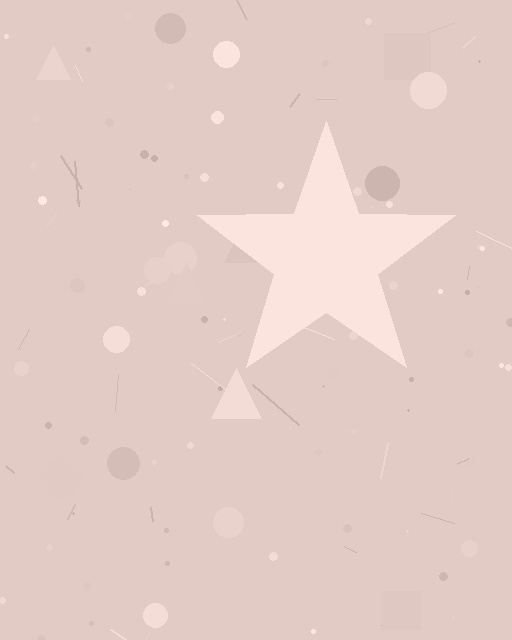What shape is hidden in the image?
A star is hidden in the image.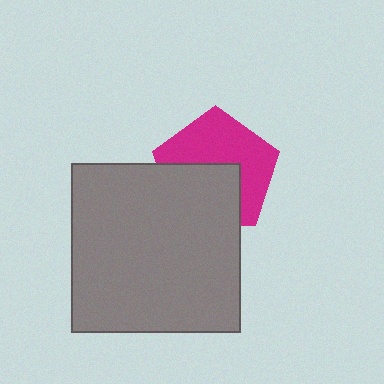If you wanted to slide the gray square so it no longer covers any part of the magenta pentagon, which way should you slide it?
Slide it down — that is the most direct way to separate the two shapes.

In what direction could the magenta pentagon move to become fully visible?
The magenta pentagon could move up. That would shift it out from behind the gray square entirely.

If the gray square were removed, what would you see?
You would see the complete magenta pentagon.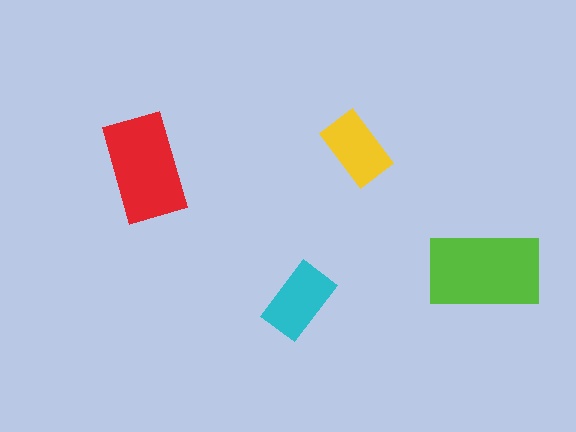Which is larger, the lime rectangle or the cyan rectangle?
The lime one.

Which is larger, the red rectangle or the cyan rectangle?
The red one.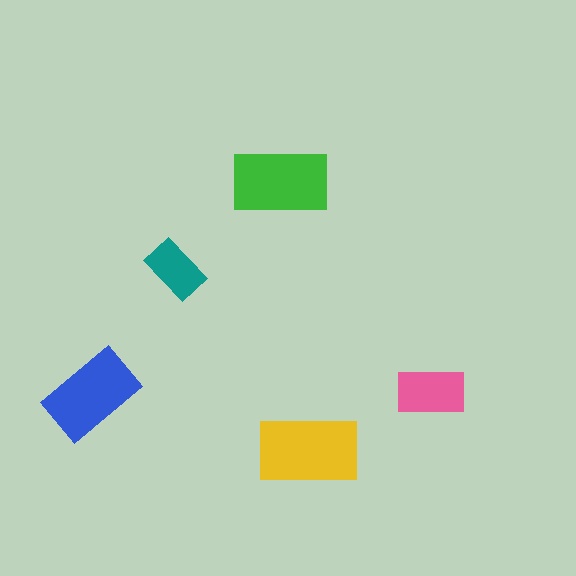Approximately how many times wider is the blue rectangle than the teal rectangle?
About 1.5 times wider.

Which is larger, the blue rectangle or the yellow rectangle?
The yellow one.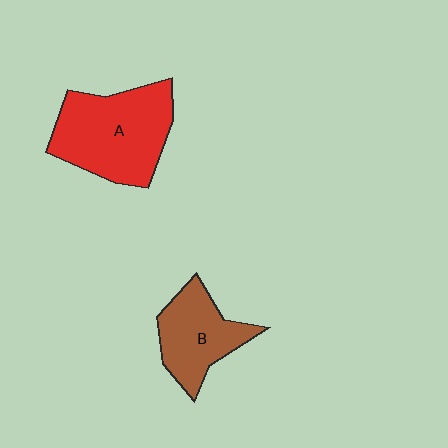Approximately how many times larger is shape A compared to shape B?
Approximately 1.5 times.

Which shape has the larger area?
Shape A (red).